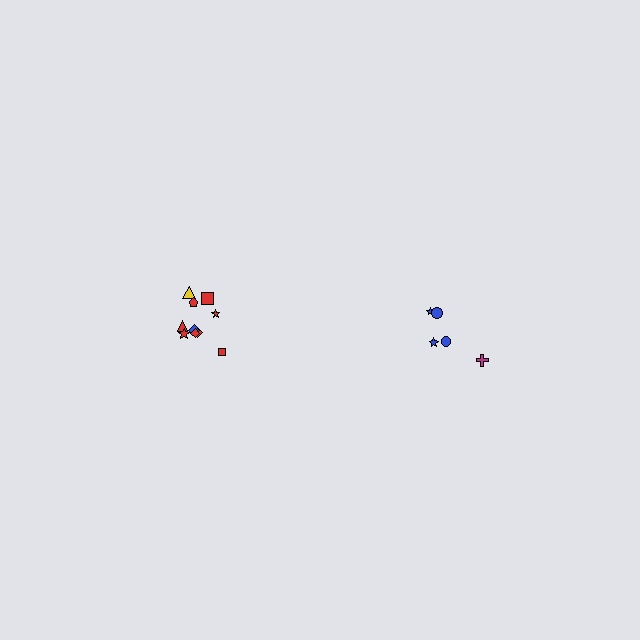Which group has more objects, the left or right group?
The left group.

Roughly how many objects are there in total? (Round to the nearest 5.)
Roughly 15 objects in total.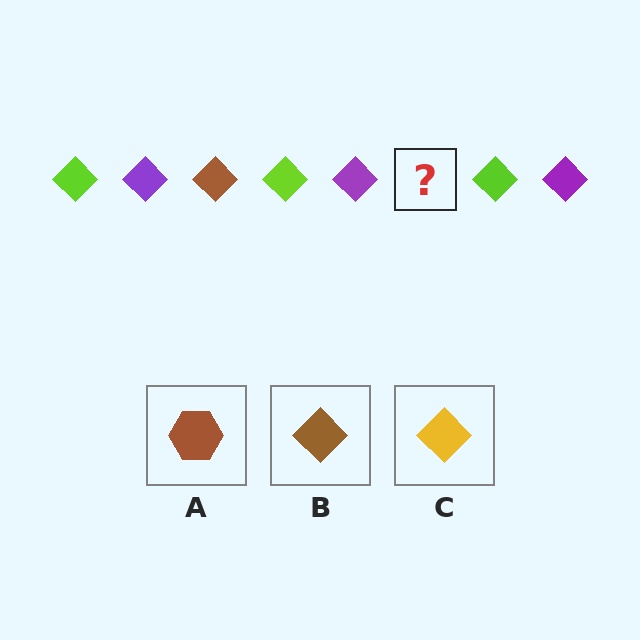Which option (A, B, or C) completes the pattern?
B.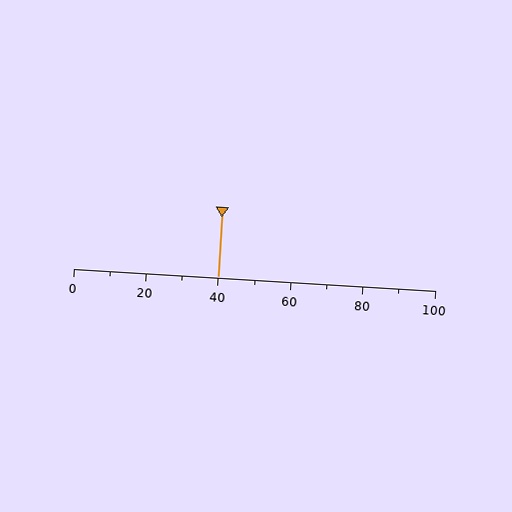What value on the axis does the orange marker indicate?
The marker indicates approximately 40.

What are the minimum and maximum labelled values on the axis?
The axis runs from 0 to 100.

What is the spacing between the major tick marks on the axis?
The major ticks are spaced 20 apart.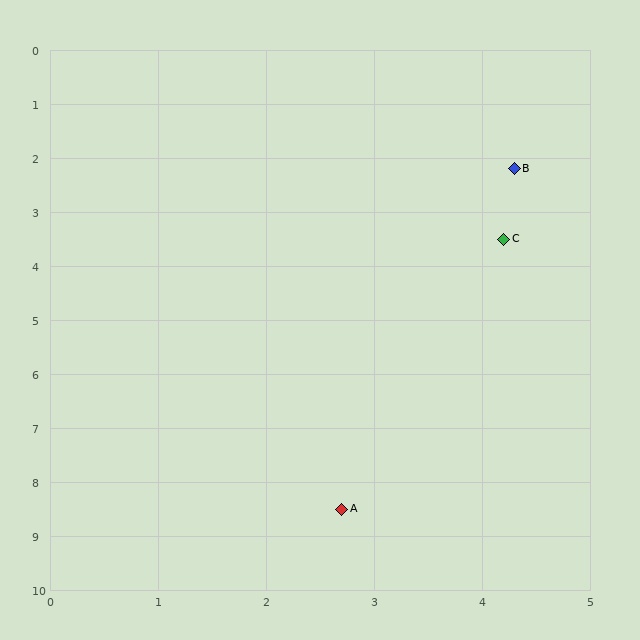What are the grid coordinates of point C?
Point C is at approximately (4.2, 3.5).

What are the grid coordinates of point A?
Point A is at approximately (2.7, 8.5).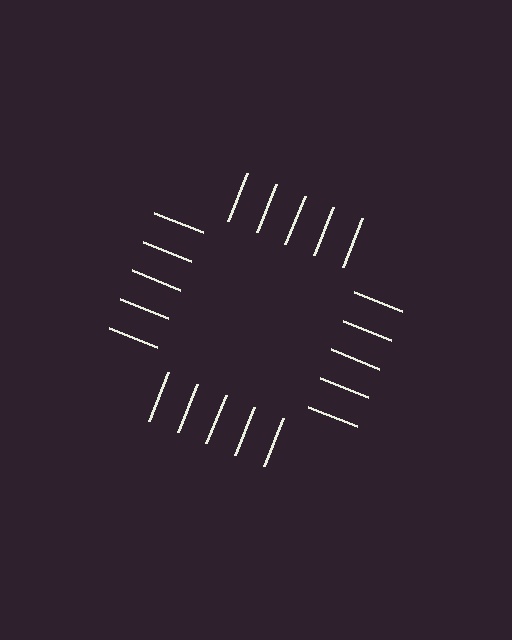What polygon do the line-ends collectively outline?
An illusory square — the line segments terminate on its edges but no continuous stroke is drawn.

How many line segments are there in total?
20 — 5 along each of the 4 edges.